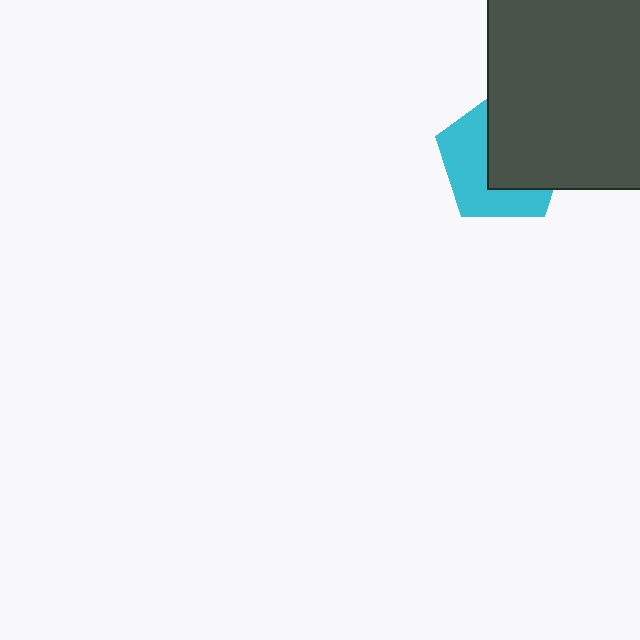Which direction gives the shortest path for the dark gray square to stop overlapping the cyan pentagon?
Moving right gives the shortest separation.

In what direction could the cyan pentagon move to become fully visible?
The cyan pentagon could move left. That would shift it out from behind the dark gray square entirely.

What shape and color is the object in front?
The object in front is a dark gray square.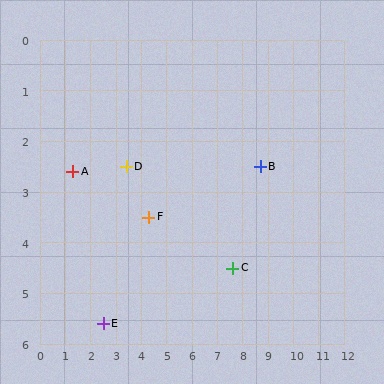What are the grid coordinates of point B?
Point B is at approximately (8.7, 2.5).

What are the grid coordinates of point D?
Point D is at approximately (3.4, 2.5).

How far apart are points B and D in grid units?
Points B and D are about 5.3 grid units apart.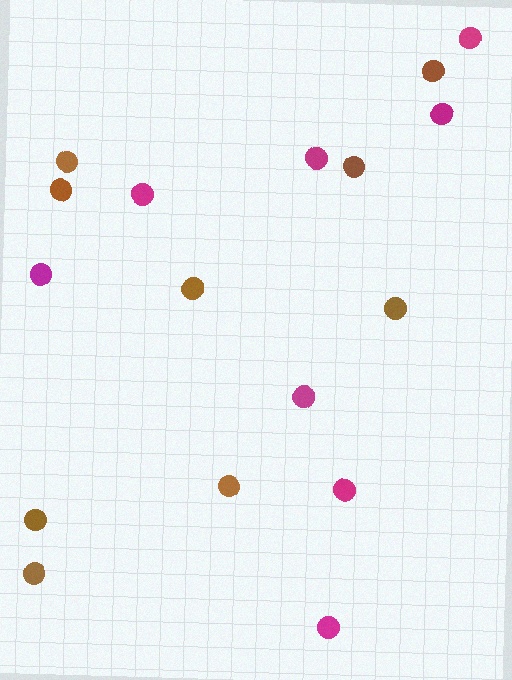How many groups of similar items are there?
There are 2 groups: one group of magenta circles (8) and one group of brown circles (9).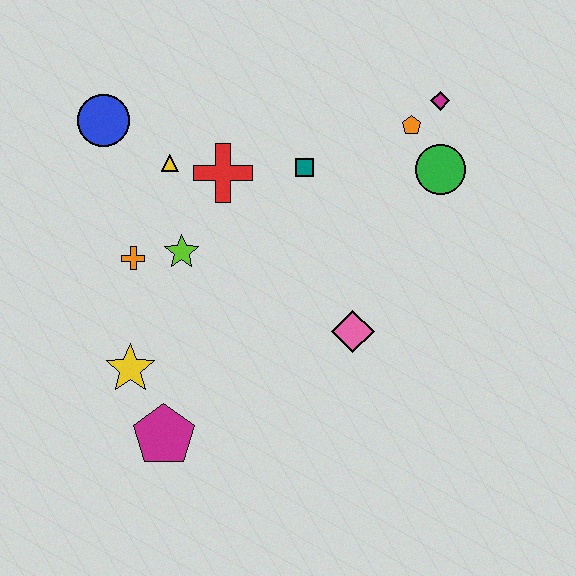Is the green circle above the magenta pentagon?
Yes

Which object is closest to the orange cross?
The lime star is closest to the orange cross.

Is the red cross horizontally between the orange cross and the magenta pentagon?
No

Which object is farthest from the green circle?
The magenta pentagon is farthest from the green circle.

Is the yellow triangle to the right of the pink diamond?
No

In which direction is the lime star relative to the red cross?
The lime star is below the red cross.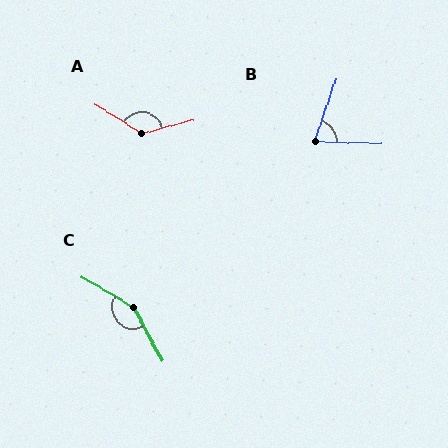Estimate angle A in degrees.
Approximately 132 degrees.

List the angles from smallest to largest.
B (72°), A (132°), C (149°).